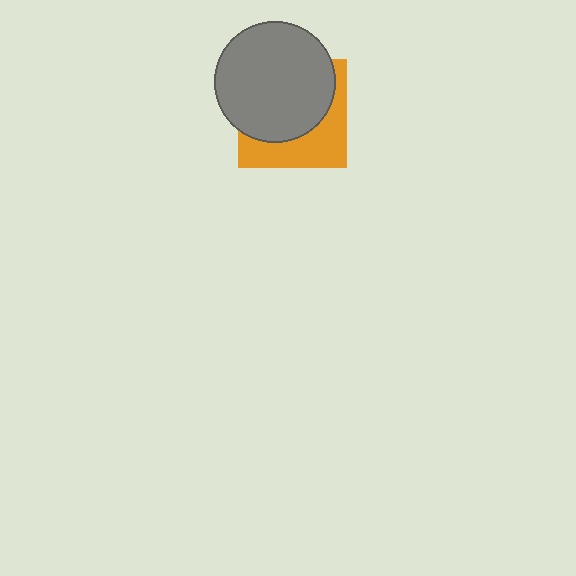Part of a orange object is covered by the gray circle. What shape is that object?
It is a square.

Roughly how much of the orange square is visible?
A small part of it is visible (roughly 39%).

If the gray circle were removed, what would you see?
You would see the complete orange square.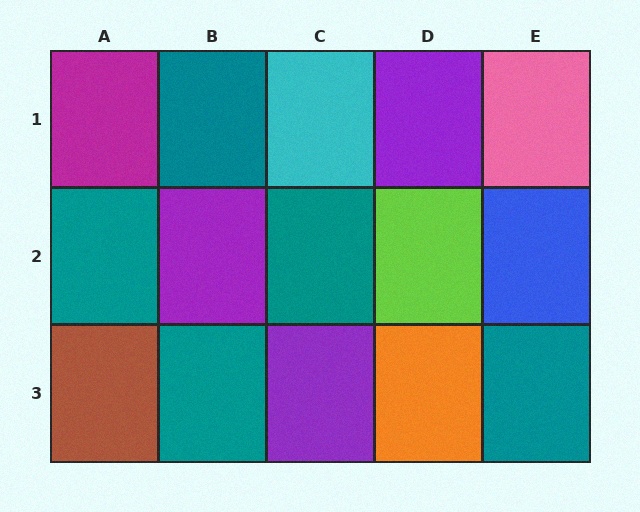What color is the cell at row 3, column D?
Orange.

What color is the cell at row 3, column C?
Purple.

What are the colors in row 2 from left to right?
Teal, purple, teal, lime, blue.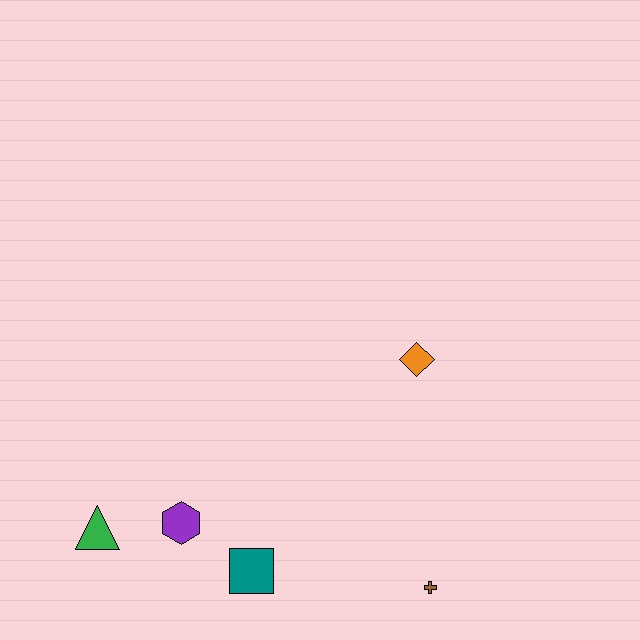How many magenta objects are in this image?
There are no magenta objects.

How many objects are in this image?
There are 5 objects.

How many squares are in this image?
There is 1 square.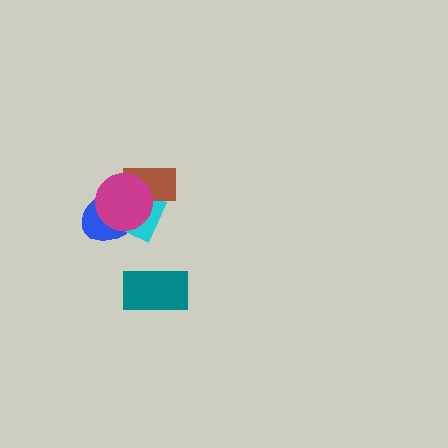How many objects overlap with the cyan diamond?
3 objects overlap with the cyan diamond.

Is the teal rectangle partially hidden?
No, no other shape covers it.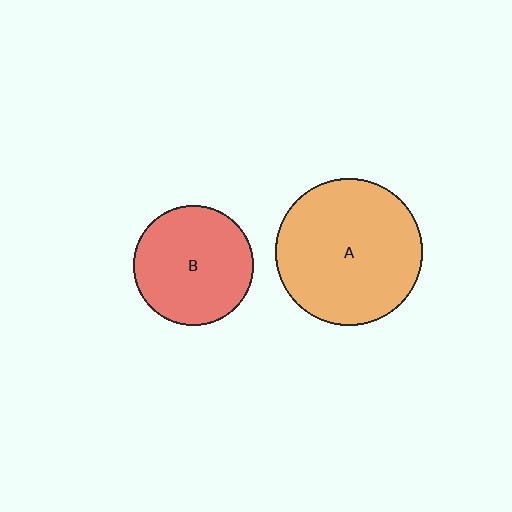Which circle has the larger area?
Circle A (orange).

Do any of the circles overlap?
No, none of the circles overlap.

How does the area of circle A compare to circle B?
Approximately 1.5 times.